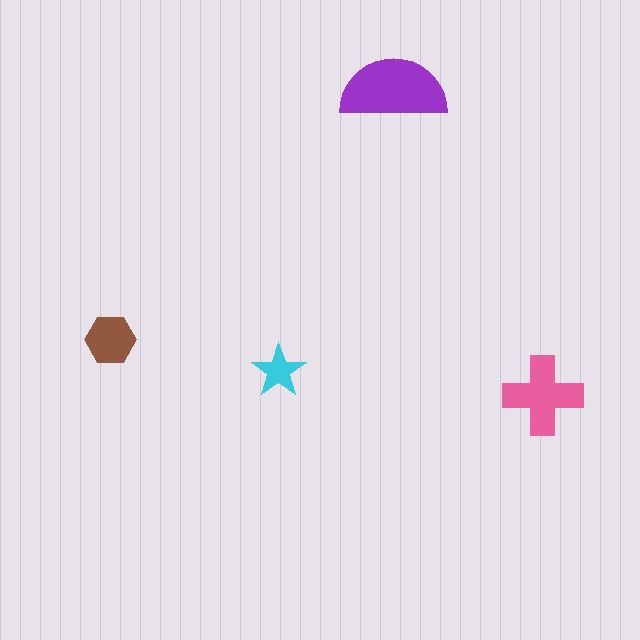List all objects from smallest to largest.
The cyan star, the brown hexagon, the pink cross, the purple semicircle.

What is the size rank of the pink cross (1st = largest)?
2nd.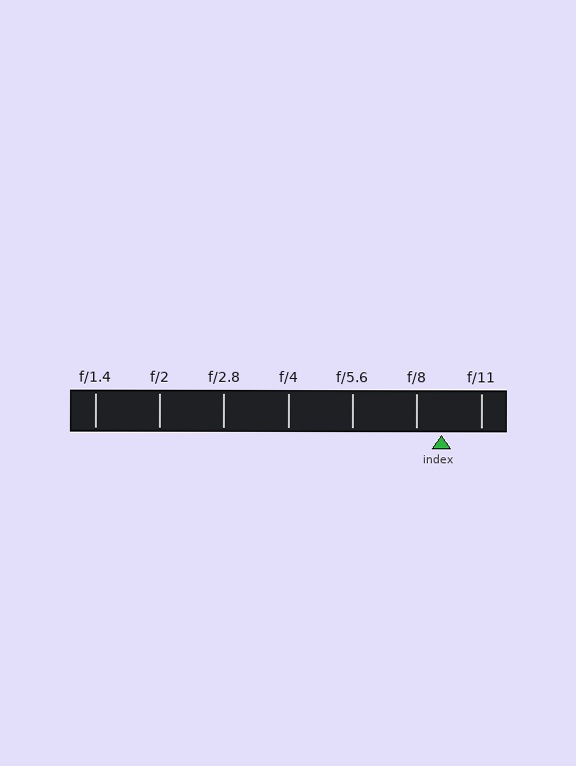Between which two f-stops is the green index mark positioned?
The index mark is between f/8 and f/11.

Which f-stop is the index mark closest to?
The index mark is closest to f/8.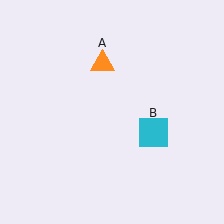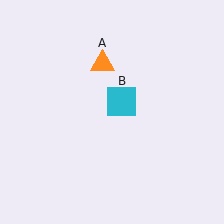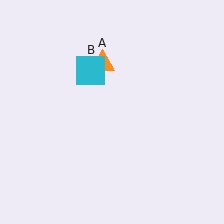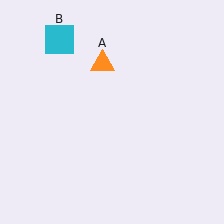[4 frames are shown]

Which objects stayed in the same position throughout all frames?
Orange triangle (object A) remained stationary.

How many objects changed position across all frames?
1 object changed position: cyan square (object B).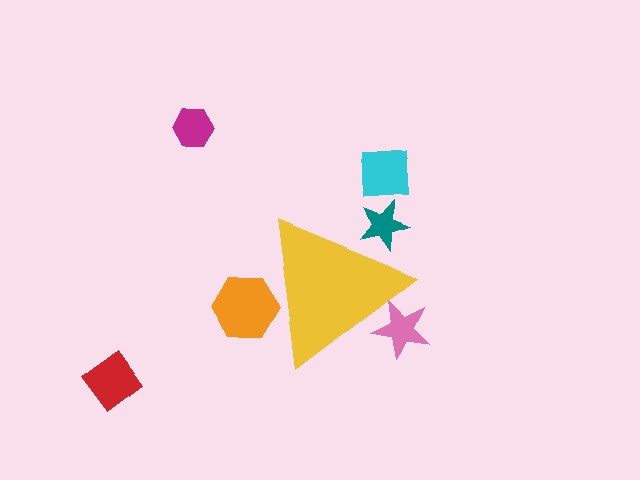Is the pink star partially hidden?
Yes, the pink star is partially hidden behind the yellow triangle.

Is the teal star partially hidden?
Yes, the teal star is partially hidden behind the yellow triangle.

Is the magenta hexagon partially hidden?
No, the magenta hexagon is fully visible.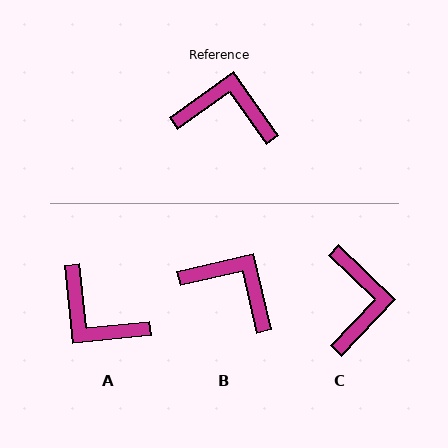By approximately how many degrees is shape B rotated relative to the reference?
Approximately 22 degrees clockwise.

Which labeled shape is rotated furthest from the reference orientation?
A, about 150 degrees away.